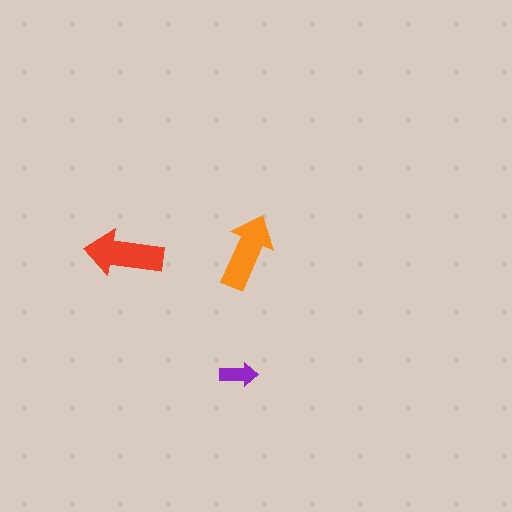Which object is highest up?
The orange arrow is topmost.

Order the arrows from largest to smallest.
the red one, the orange one, the purple one.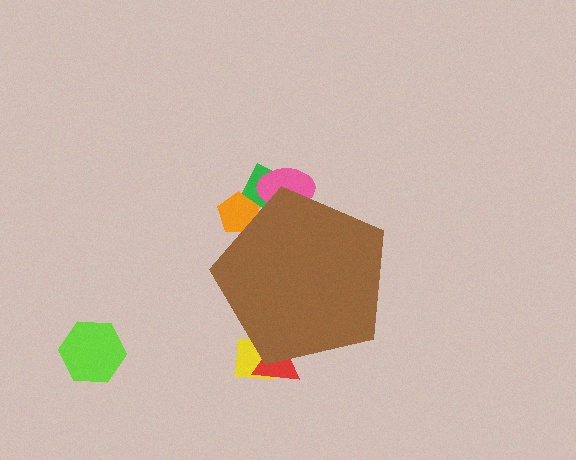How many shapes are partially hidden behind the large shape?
5 shapes are partially hidden.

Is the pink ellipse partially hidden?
Yes, the pink ellipse is partially hidden behind the brown pentagon.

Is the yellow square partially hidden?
Yes, the yellow square is partially hidden behind the brown pentagon.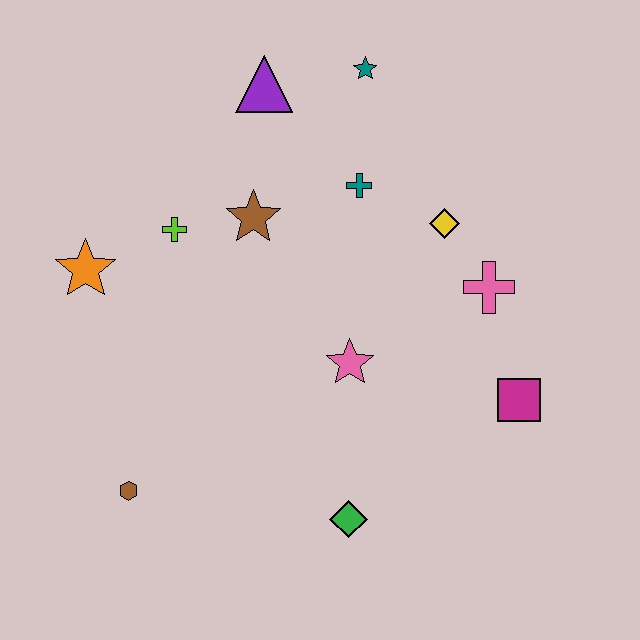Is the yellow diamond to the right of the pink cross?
No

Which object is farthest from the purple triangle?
The green diamond is farthest from the purple triangle.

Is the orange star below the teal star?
Yes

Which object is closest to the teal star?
The purple triangle is closest to the teal star.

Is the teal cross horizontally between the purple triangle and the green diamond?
No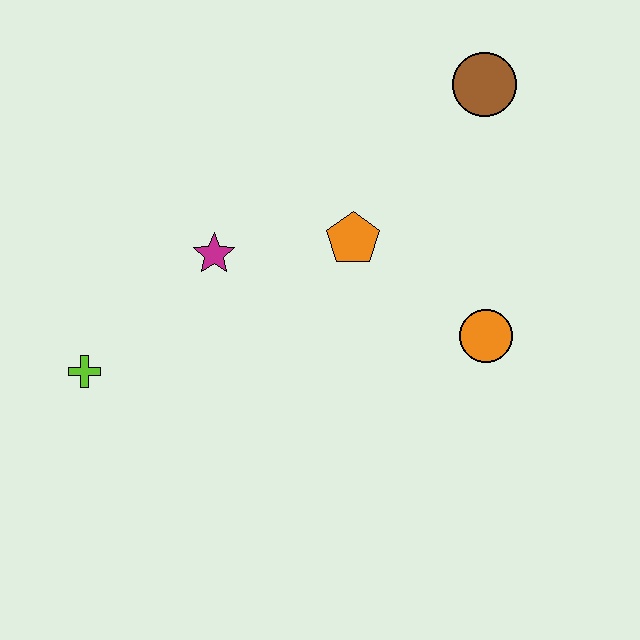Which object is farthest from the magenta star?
The brown circle is farthest from the magenta star.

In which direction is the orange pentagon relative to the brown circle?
The orange pentagon is below the brown circle.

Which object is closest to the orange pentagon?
The magenta star is closest to the orange pentagon.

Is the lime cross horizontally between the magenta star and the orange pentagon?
No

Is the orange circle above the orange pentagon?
No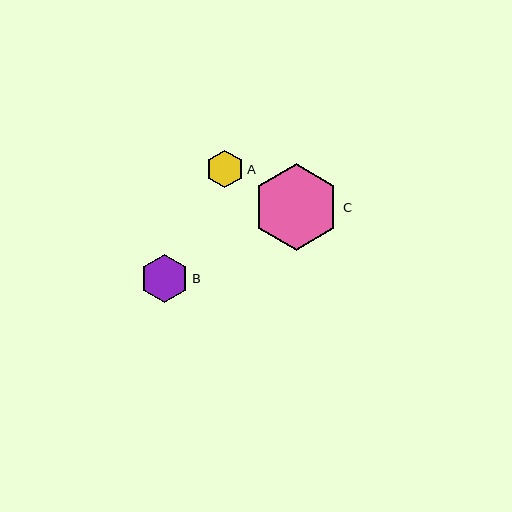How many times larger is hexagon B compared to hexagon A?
Hexagon B is approximately 1.3 times the size of hexagon A.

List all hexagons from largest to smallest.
From largest to smallest: C, B, A.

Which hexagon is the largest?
Hexagon C is the largest with a size of approximately 87 pixels.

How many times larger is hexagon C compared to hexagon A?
Hexagon C is approximately 2.3 times the size of hexagon A.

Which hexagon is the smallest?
Hexagon A is the smallest with a size of approximately 38 pixels.